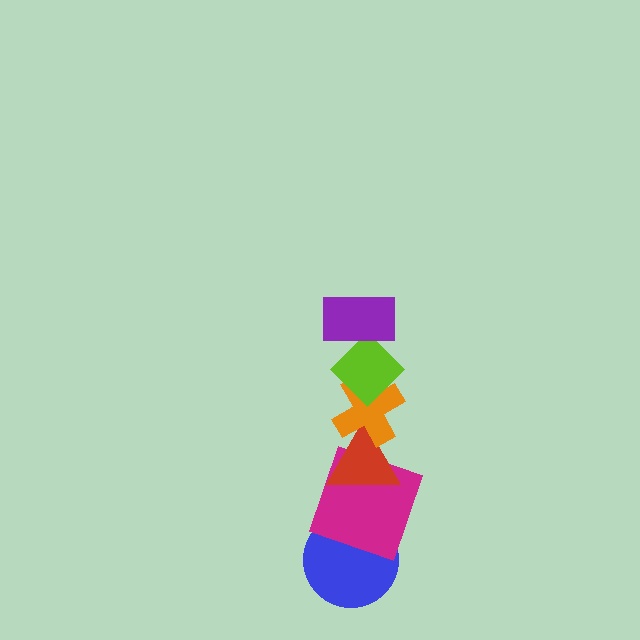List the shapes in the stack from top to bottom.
From top to bottom: the purple rectangle, the lime diamond, the orange cross, the red triangle, the magenta square, the blue circle.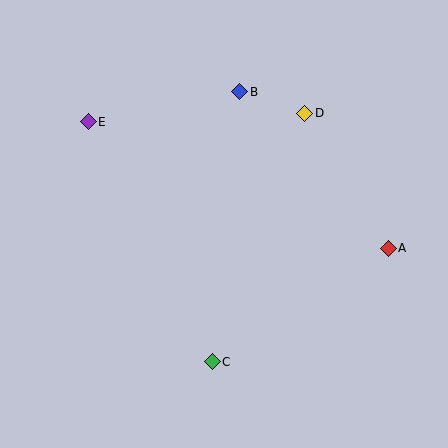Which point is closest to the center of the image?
Point B at (240, 92) is closest to the center.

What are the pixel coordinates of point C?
Point C is at (212, 362).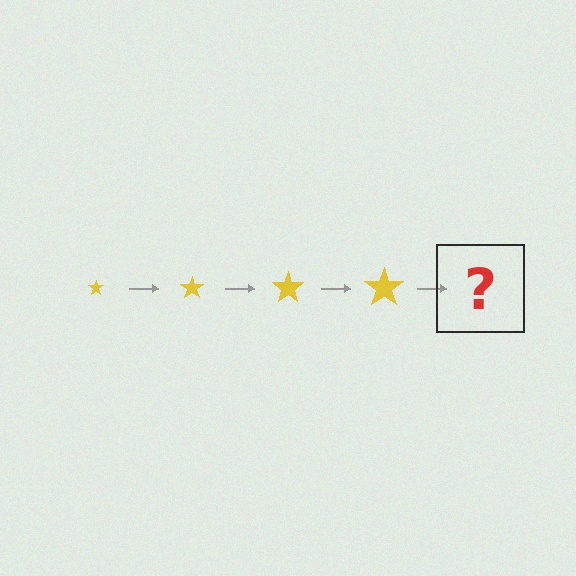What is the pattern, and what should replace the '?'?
The pattern is that the star gets progressively larger each step. The '?' should be a yellow star, larger than the previous one.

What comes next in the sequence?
The next element should be a yellow star, larger than the previous one.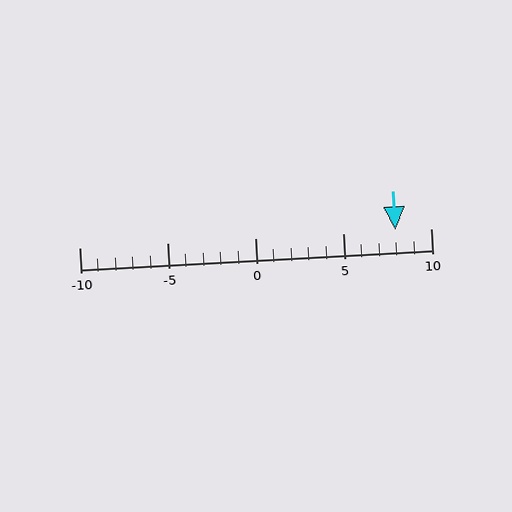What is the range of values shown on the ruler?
The ruler shows values from -10 to 10.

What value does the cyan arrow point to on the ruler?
The cyan arrow points to approximately 8.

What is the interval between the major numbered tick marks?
The major tick marks are spaced 5 units apart.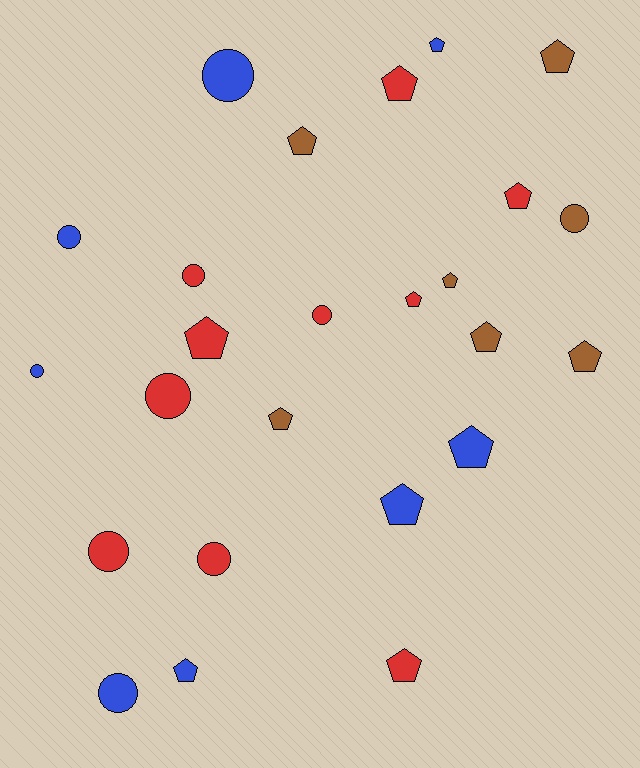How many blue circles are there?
There are 4 blue circles.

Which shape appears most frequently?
Pentagon, with 15 objects.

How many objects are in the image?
There are 25 objects.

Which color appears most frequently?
Red, with 10 objects.